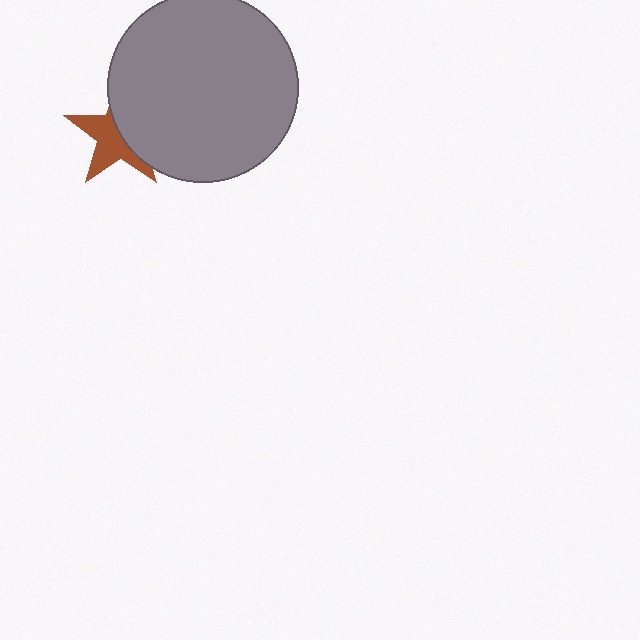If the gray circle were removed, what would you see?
You would see the complete brown star.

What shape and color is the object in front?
The object in front is a gray circle.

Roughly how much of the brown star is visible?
About half of it is visible (roughly 52%).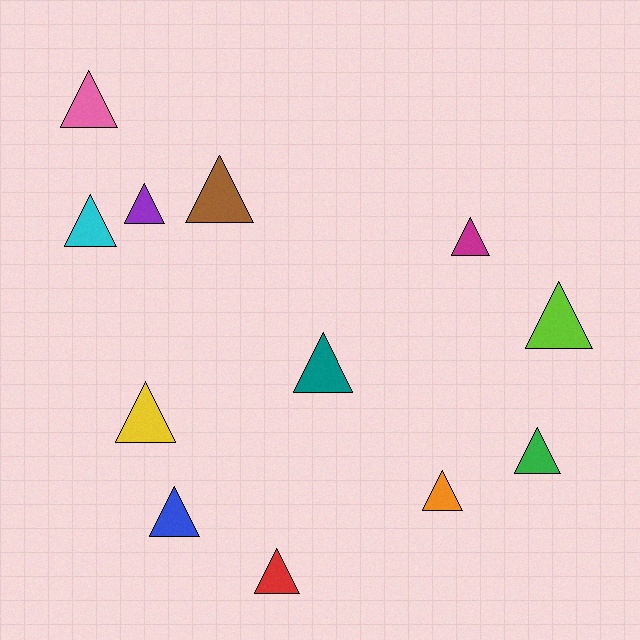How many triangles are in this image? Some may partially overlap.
There are 12 triangles.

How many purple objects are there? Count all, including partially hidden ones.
There is 1 purple object.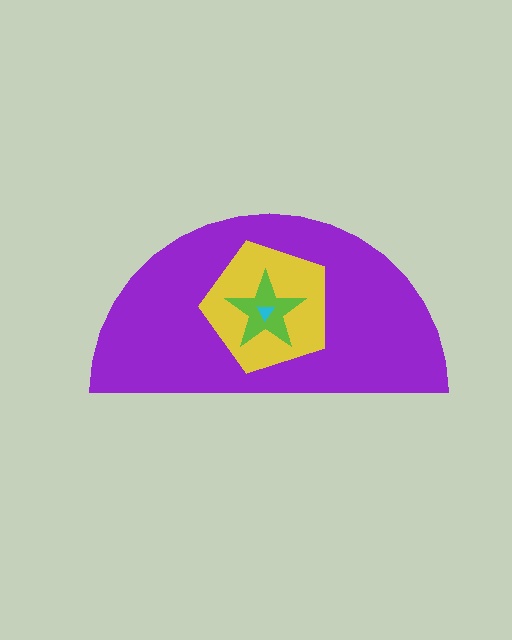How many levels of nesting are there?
4.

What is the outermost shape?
The purple semicircle.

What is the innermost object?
The cyan triangle.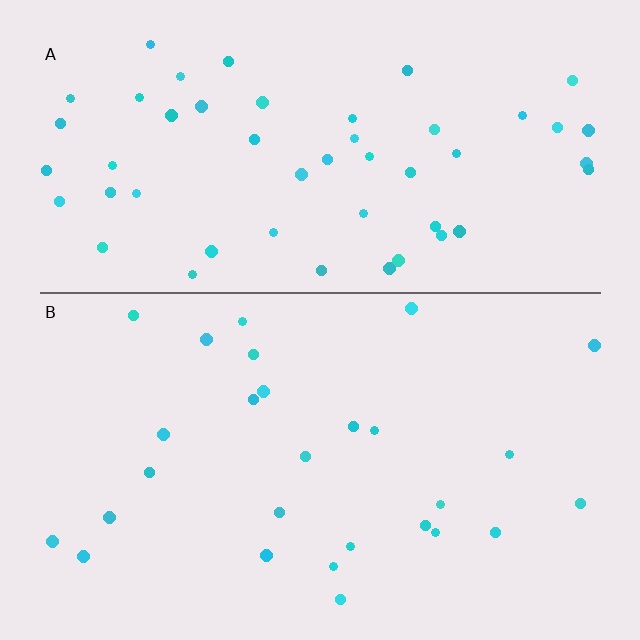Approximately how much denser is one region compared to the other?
Approximately 1.9× — region A over region B.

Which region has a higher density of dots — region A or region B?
A (the top).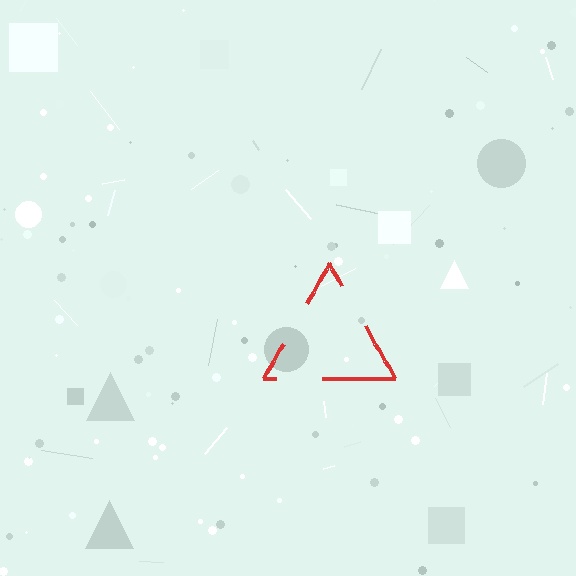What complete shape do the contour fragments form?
The contour fragments form a triangle.